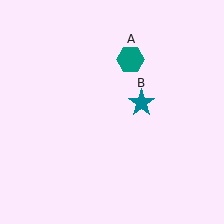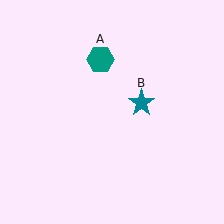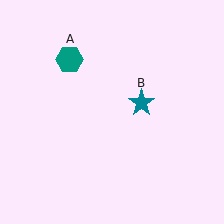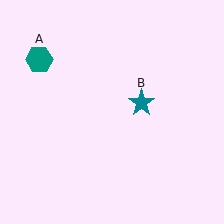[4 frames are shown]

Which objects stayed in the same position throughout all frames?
Teal star (object B) remained stationary.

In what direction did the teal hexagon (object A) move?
The teal hexagon (object A) moved left.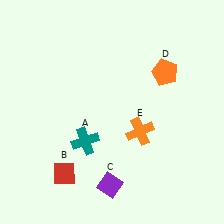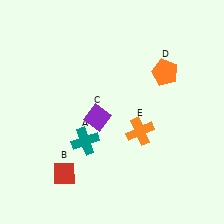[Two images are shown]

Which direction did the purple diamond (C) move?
The purple diamond (C) moved up.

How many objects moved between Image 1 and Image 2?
1 object moved between the two images.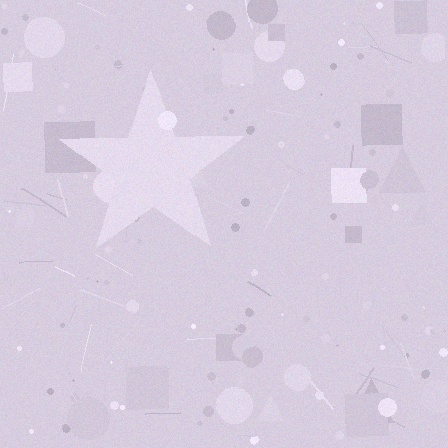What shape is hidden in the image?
A star is hidden in the image.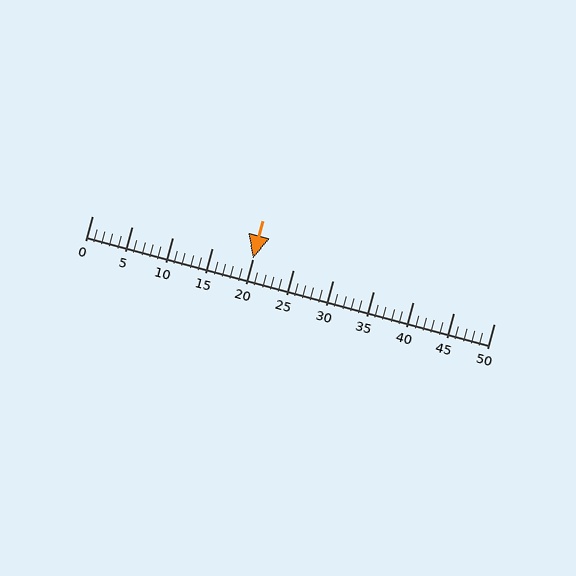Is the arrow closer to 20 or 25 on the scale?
The arrow is closer to 20.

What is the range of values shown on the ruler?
The ruler shows values from 0 to 50.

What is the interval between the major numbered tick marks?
The major tick marks are spaced 5 units apart.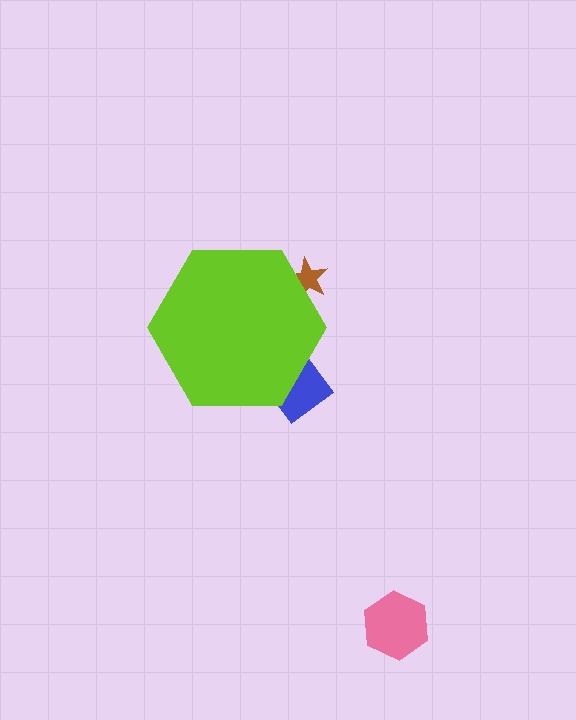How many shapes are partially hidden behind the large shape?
2 shapes are partially hidden.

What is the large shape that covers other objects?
A lime hexagon.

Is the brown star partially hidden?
Yes, the brown star is partially hidden behind the lime hexagon.